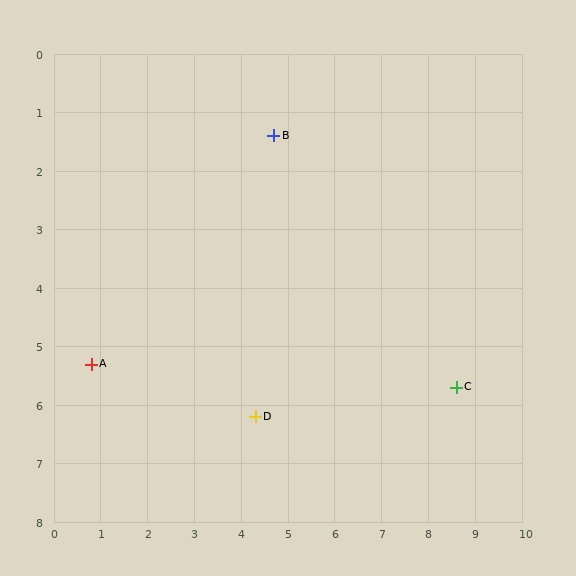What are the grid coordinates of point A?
Point A is at approximately (0.8, 5.3).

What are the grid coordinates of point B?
Point B is at approximately (4.7, 1.4).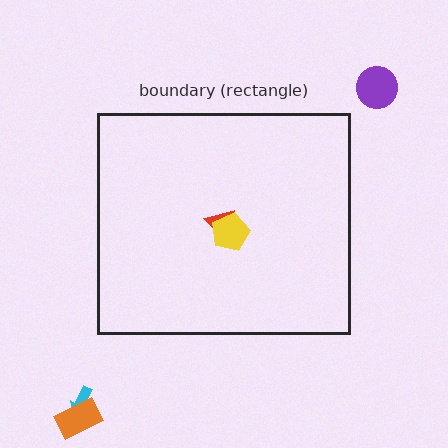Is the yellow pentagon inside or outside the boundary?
Inside.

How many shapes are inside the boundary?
2 inside, 3 outside.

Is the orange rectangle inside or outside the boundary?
Outside.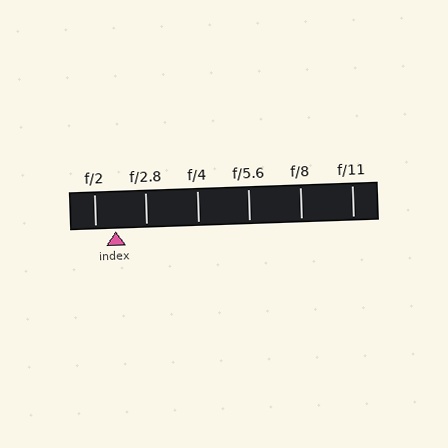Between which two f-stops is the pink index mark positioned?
The index mark is between f/2 and f/2.8.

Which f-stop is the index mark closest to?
The index mark is closest to f/2.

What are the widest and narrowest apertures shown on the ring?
The widest aperture shown is f/2 and the narrowest is f/11.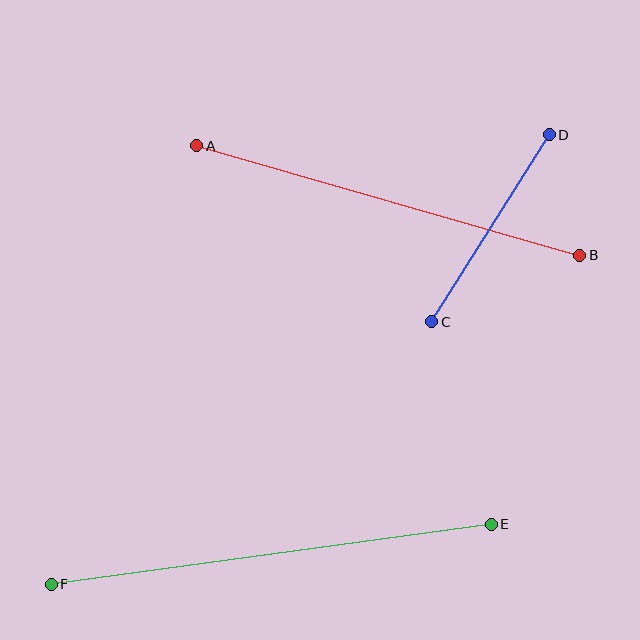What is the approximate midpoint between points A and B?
The midpoint is at approximately (388, 200) pixels.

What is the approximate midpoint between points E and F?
The midpoint is at approximately (271, 554) pixels.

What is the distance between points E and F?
The distance is approximately 444 pixels.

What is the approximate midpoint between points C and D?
The midpoint is at approximately (491, 228) pixels.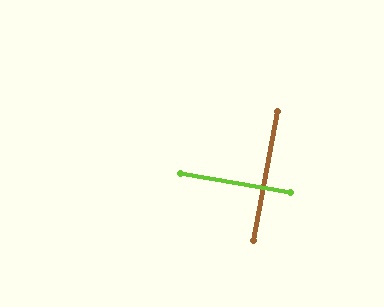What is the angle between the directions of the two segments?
Approximately 90 degrees.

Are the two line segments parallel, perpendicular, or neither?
Perpendicular — they meet at approximately 90°.